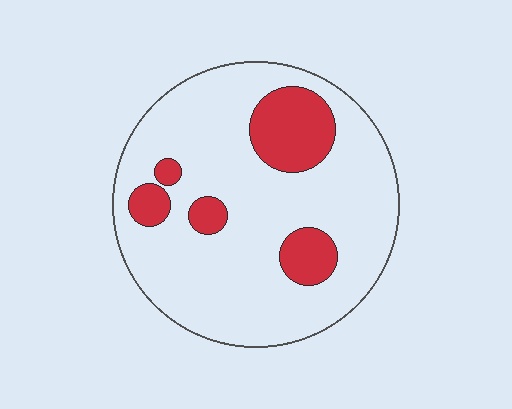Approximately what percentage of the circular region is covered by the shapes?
Approximately 20%.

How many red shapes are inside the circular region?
5.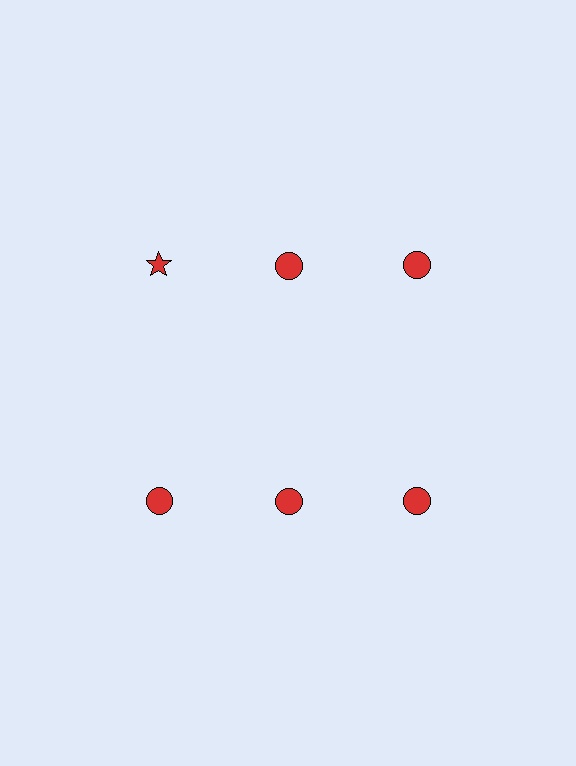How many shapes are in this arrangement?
There are 6 shapes arranged in a grid pattern.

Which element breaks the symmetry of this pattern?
The red star in the top row, leftmost column breaks the symmetry. All other shapes are red circles.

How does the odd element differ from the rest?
It has a different shape: star instead of circle.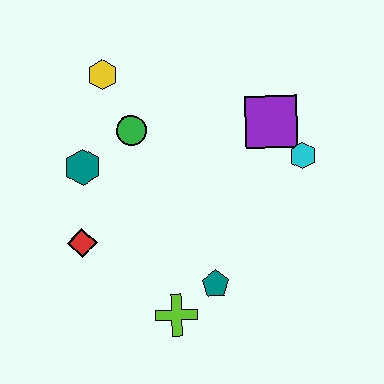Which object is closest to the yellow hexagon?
The green circle is closest to the yellow hexagon.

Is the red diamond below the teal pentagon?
No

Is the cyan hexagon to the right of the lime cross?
Yes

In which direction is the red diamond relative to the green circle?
The red diamond is below the green circle.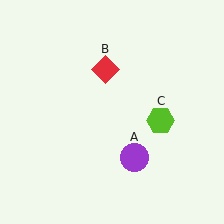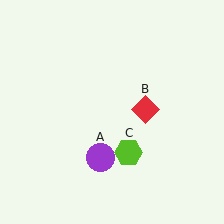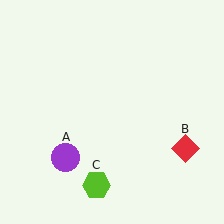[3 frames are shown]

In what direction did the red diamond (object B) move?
The red diamond (object B) moved down and to the right.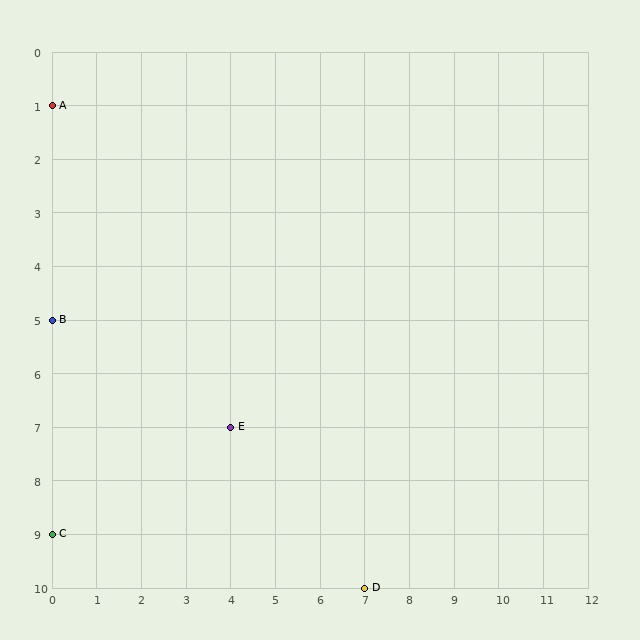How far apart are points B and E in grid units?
Points B and E are 4 columns and 2 rows apart (about 4.5 grid units diagonally).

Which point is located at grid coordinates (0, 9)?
Point C is at (0, 9).